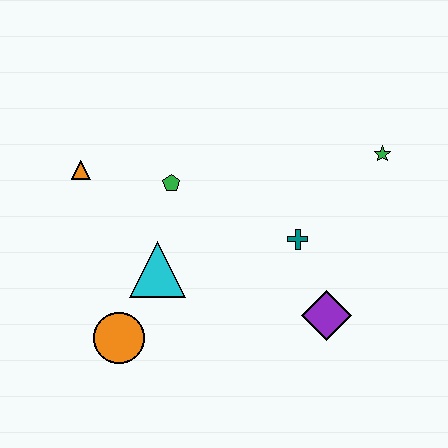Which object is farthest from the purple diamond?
The orange triangle is farthest from the purple diamond.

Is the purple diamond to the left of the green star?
Yes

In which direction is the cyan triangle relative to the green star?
The cyan triangle is to the left of the green star.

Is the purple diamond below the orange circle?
No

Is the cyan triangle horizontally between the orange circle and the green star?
Yes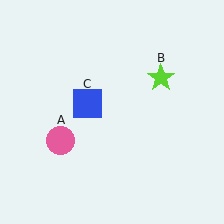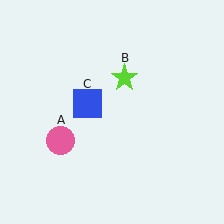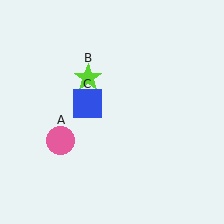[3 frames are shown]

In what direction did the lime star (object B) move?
The lime star (object B) moved left.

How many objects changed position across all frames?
1 object changed position: lime star (object B).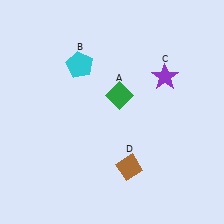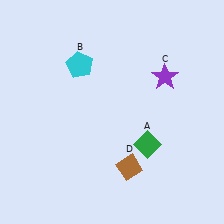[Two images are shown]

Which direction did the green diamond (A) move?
The green diamond (A) moved down.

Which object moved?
The green diamond (A) moved down.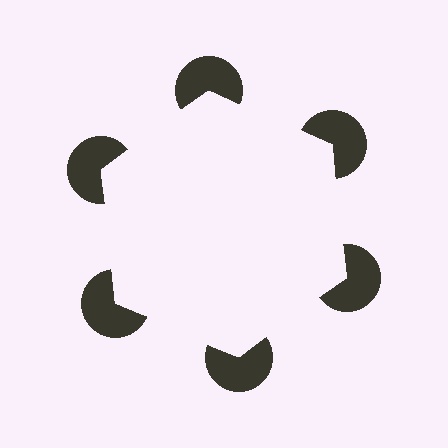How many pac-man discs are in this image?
There are 6 — one at each vertex of the illusory hexagon.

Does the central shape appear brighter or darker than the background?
It typically appears slightly brighter than the background, even though no actual brightness change is drawn.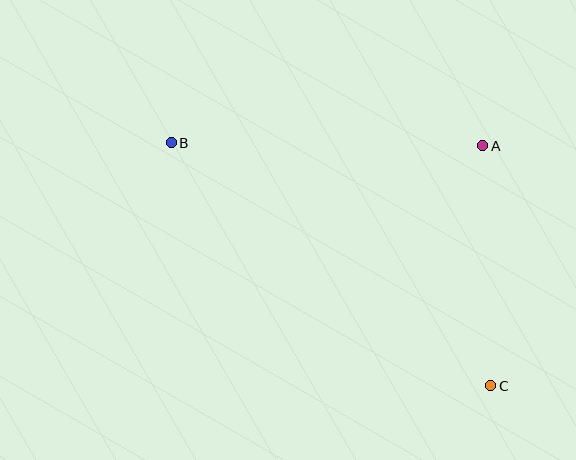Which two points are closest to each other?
Points A and C are closest to each other.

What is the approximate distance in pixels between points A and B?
The distance between A and B is approximately 311 pixels.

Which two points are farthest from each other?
Points B and C are farthest from each other.